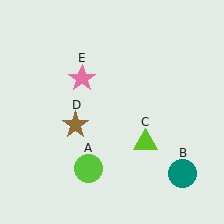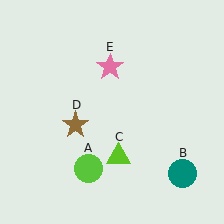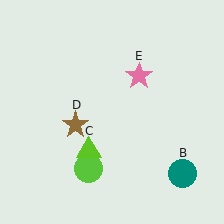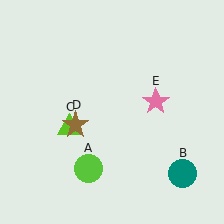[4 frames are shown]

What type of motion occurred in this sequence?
The lime triangle (object C), pink star (object E) rotated clockwise around the center of the scene.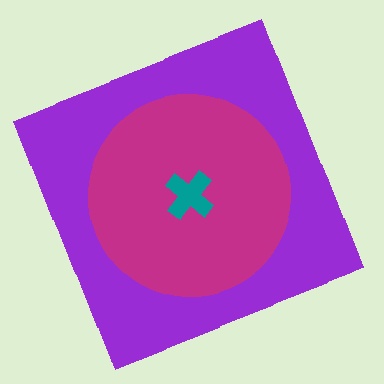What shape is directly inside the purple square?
The magenta circle.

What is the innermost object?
The teal cross.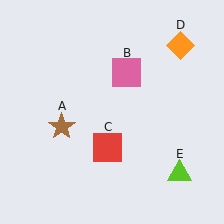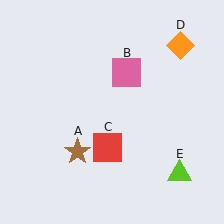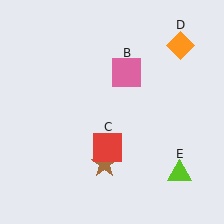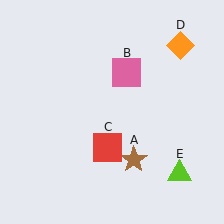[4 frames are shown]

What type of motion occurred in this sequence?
The brown star (object A) rotated counterclockwise around the center of the scene.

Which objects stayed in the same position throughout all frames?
Pink square (object B) and red square (object C) and orange diamond (object D) and lime triangle (object E) remained stationary.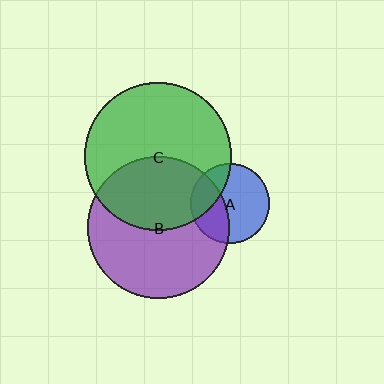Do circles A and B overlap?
Yes.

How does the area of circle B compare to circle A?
Approximately 3.2 times.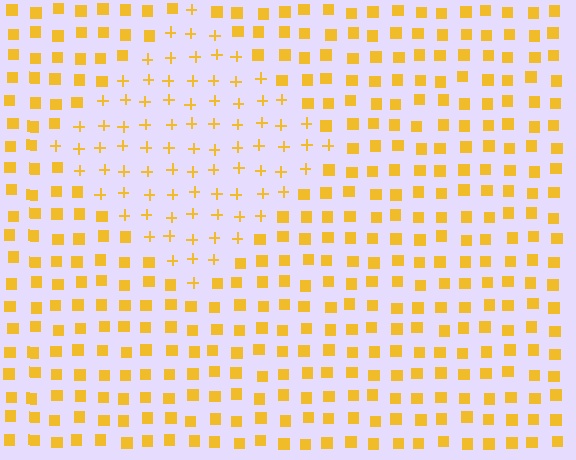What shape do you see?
I see a diamond.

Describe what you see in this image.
The image is filled with small yellow elements arranged in a uniform grid. A diamond-shaped region contains plus signs, while the surrounding area contains squares. The boundary is defined purely by the change in element shape.